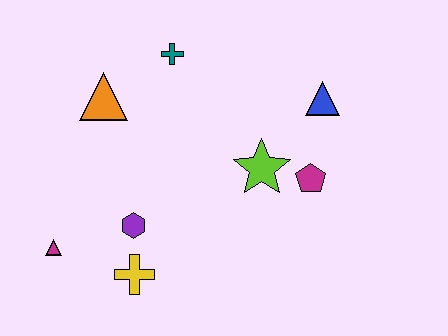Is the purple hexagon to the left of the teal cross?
Yes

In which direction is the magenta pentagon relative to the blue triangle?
The magenta pentagon is below the blue triangle.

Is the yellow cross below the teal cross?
Yes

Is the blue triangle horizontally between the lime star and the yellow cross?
No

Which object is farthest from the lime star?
The magenta triangle is farthest from the lime star.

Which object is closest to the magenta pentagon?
The lime star is closest to the magenta pentagon.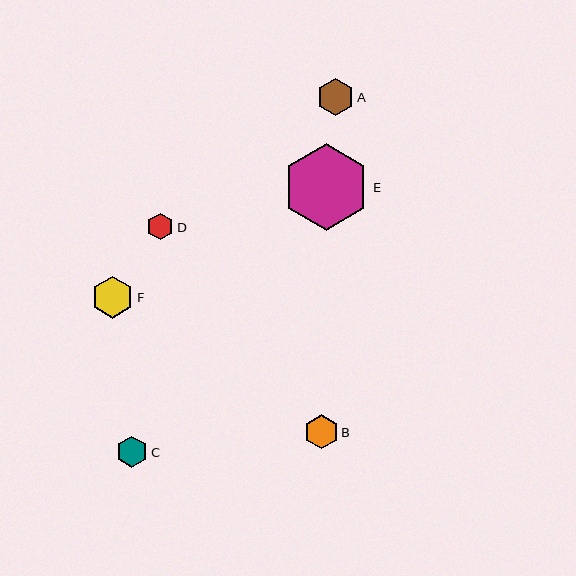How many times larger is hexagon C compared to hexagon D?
Hexagon C is approximately 1.2 times the size of hexagon D.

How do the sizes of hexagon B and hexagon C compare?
Hexagon B and hexagon C are approximately the same size.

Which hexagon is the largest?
Hexagon E is the largest with a size of approximately 87 pixels.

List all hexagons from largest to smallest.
From largest to smallest: E, F, A, B, C, D.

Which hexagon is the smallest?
Hexagon D is the smallest with a size of approximately 26 pixels.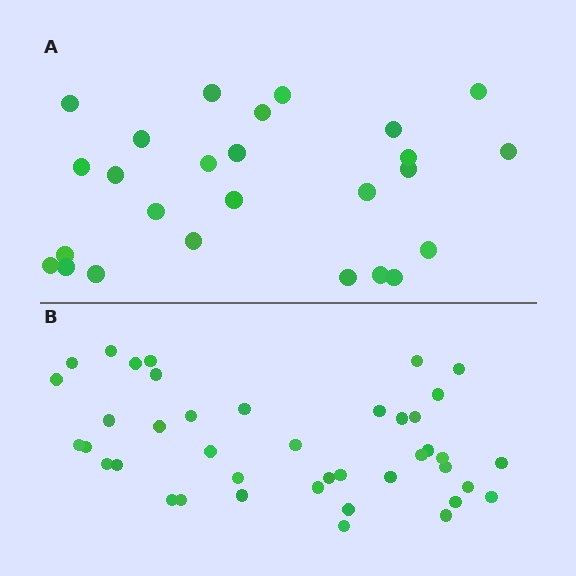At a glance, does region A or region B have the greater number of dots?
Region B (the bottom region) has more dots.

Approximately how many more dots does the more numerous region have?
Region B has approximately 15 more dots than region A.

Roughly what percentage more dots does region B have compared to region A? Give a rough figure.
About 60% more.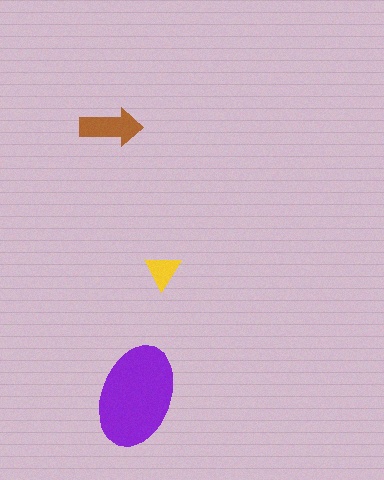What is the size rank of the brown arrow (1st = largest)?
2nd.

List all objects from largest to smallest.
The purple ellipse, the brown arrow, the yellow triangle.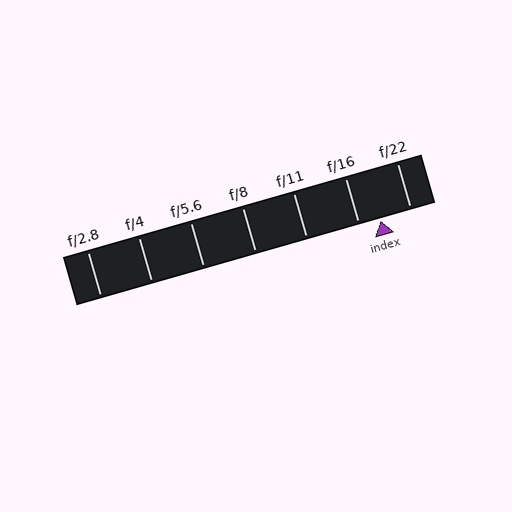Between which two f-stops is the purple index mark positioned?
The index mark is between f/16 and f/22.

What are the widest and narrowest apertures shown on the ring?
The widest aperture shown is f/2.8 and the narrowest is f/22.